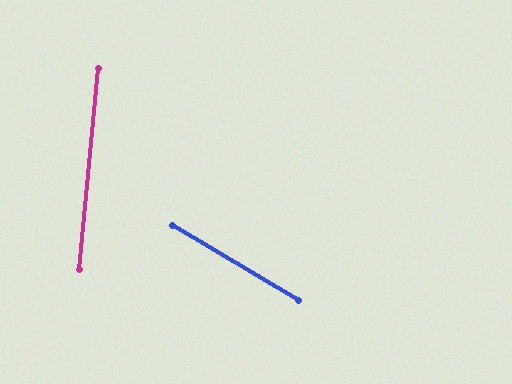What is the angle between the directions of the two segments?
Approximately 65 degrees.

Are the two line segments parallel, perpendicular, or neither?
Neither parallel nor perpendicular — they differ by about 65°.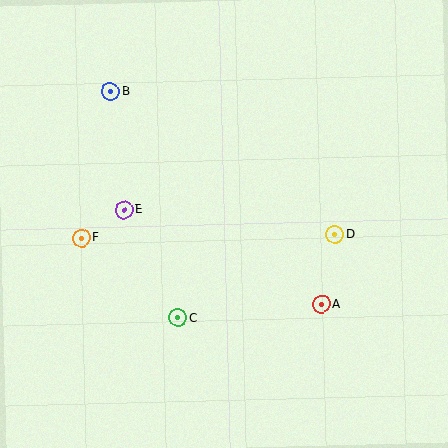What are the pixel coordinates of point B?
Point B is at (110, 91).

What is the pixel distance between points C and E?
The distance between C and E is 121 pixels.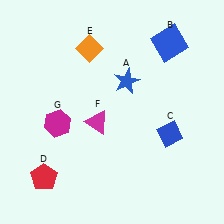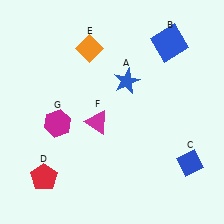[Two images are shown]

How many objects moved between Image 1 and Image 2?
1 object moved between the two images.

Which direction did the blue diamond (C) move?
The blue diamond (C) moved down.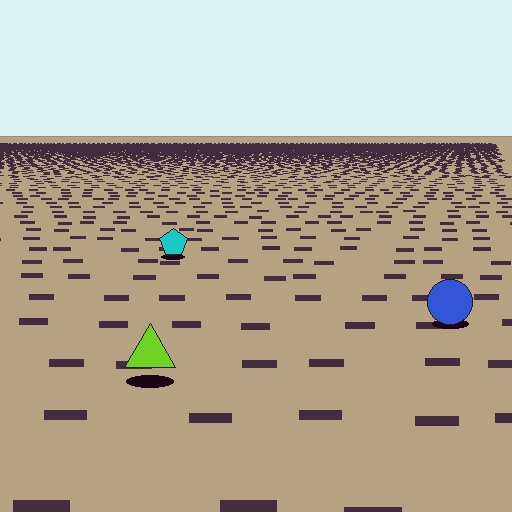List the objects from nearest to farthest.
From nearest to farthest: the lime triangle, the blue circle, the cyan pentagon.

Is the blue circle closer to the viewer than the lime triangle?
No. The lime triangle is closer — you can tell from the texture gradient: the ground texture is coarser near it.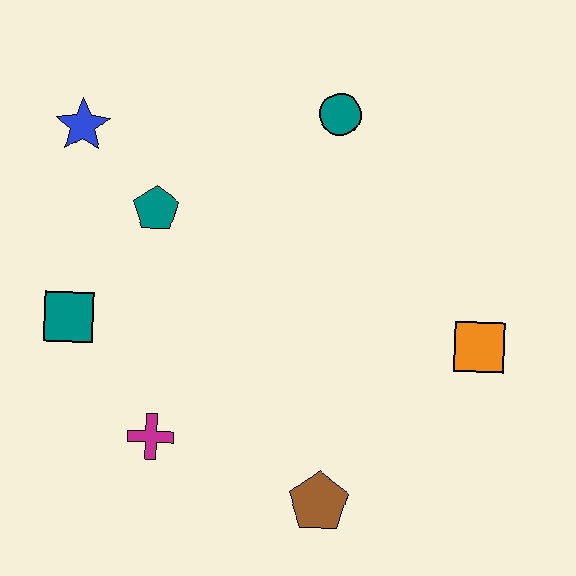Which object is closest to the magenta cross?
The teal square is closest to the magenta cross.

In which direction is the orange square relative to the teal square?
The orange square is to the right of the teal square.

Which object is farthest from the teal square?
The orange square is farthest from the teal square.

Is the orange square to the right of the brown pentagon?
Yes